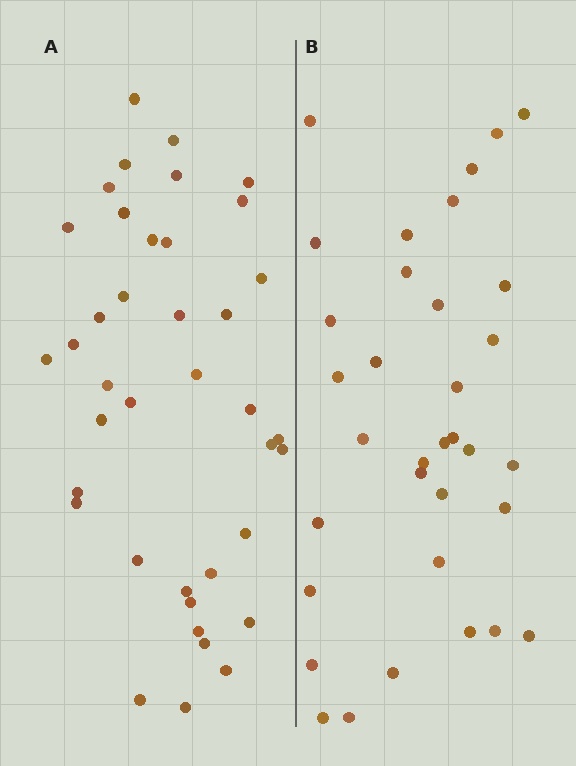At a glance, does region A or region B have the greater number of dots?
Region A (the left region) has more dots.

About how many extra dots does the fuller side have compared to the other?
Region A has about 5 more dots than region B.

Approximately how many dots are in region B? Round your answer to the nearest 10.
About 30 dots. (The exact count is 34, which rounds to 30.)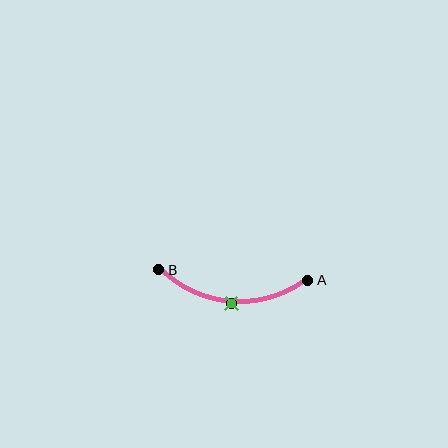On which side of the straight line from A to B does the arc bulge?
The arc bulges below the straight line connecting A and B.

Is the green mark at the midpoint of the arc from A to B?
Yes. The green mark lies on the arc at equal arc-length from both A and B — it is the arc midpoint.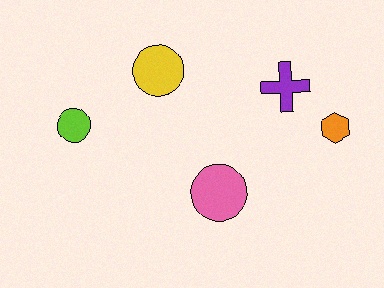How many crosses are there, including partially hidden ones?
There is 1 cross.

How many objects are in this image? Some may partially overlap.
There are 5 objects.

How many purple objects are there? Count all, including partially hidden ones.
There is 1 purple object.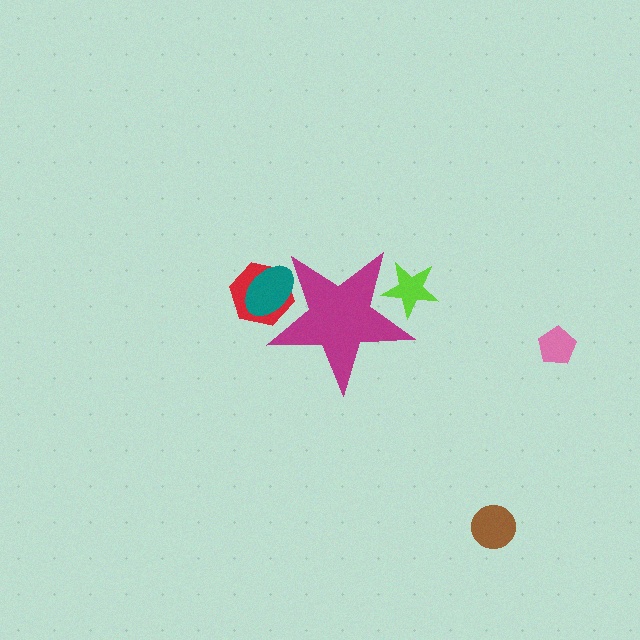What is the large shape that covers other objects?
A magenta star.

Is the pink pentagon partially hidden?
No, the pink pentagon is fully visible.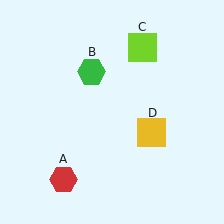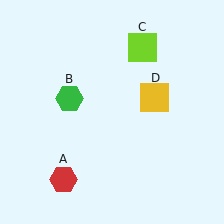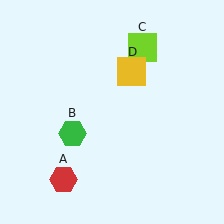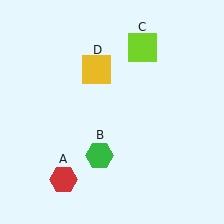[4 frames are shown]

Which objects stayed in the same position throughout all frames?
Red hexagon (object A) and lime square (object C) remained stationary.